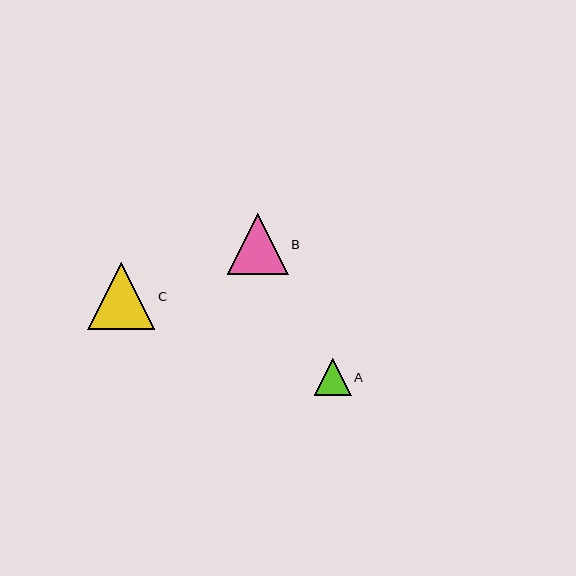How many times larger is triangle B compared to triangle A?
Triangle B is approximately 1.7 times the size of triangle A.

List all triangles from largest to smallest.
From largest to smallest: C, B, A.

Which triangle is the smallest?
Triangle A is the smallest with a size of approximately 36 pixels.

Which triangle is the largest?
Triangle C is the largest with a size of approximately 67 pixels.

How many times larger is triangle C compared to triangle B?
Triangle C is approximately 1.1 times the size of triangle B.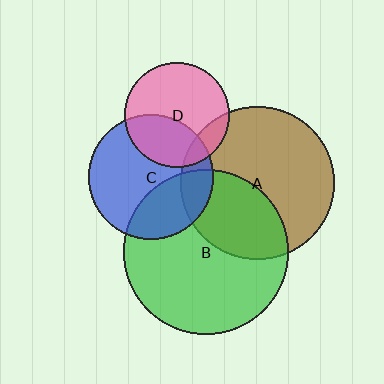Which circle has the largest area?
Circle B (green).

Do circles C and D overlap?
Yes.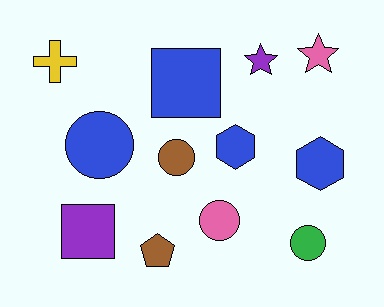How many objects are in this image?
There are 12 objects.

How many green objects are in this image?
There is 1 green object.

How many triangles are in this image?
There are no triangles.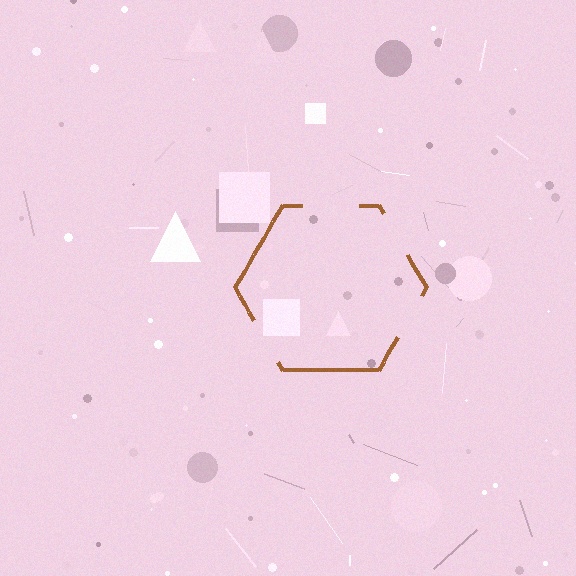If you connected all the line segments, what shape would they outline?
They would outline a hexagon.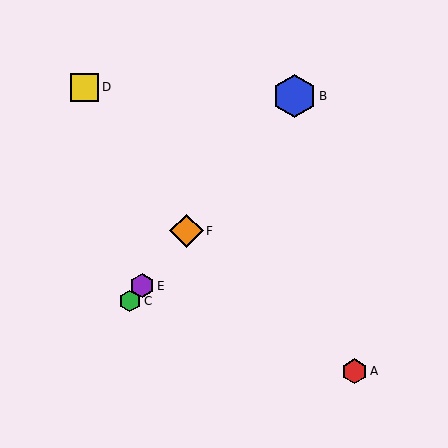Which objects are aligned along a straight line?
Objects B, C, E, F are aligned along a straight line.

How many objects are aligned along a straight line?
4 objects (B, C, E, F) are aligned along a straight line.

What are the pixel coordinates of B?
Object B is at (294, 96).